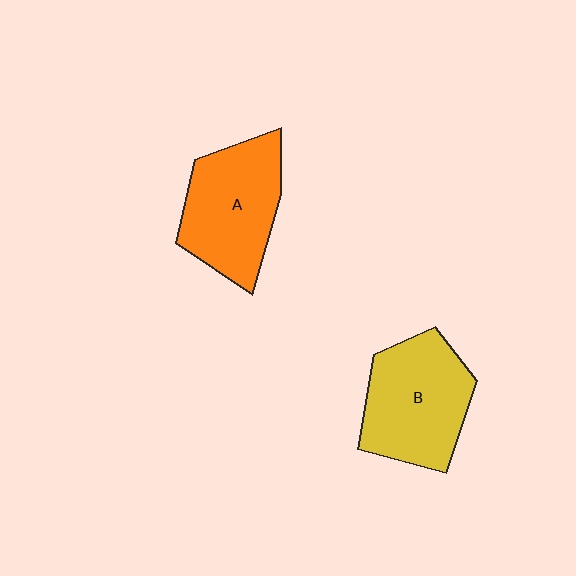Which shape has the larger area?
Shape B (yellow).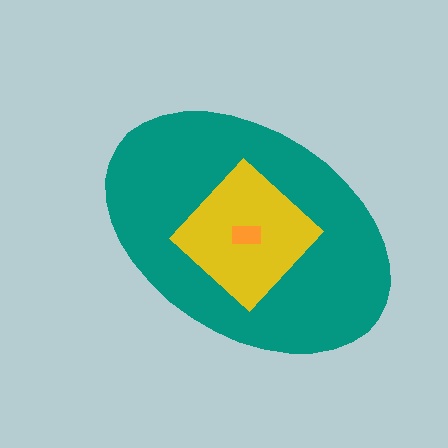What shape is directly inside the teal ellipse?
The yellow diamond.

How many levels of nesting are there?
3.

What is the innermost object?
The orange rectangle.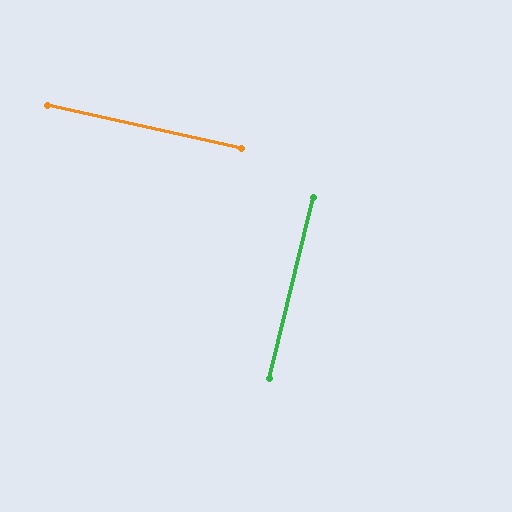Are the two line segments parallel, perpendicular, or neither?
Perpendicular — they meet at approximately 89°.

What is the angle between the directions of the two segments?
Approximately 89 degrees.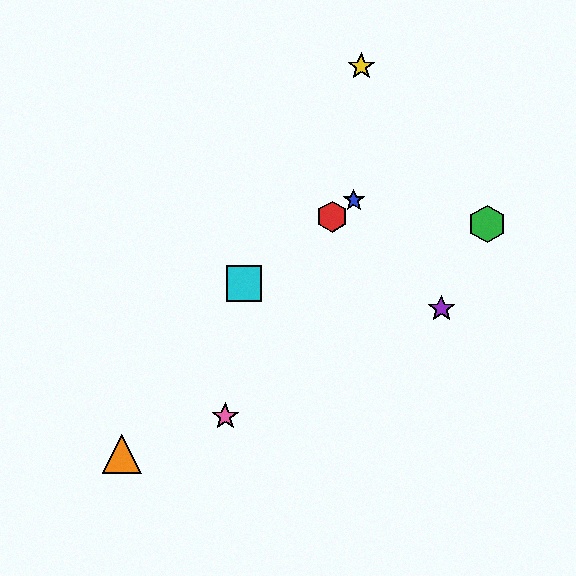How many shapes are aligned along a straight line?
3 shapes (the red hexagon, the blue star, the cyan square) are aligned along a straight line.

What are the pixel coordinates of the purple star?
The purple star is at (441, 309).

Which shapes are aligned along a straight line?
The red hexagon, the blue star, the cyan square are aligned along a straight line.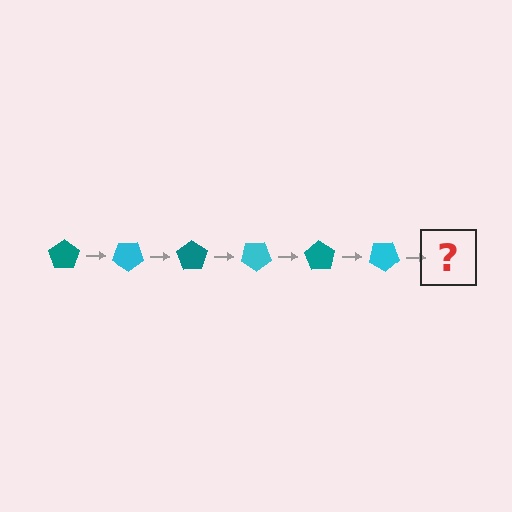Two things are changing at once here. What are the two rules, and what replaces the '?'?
The two rules are that it rotates 35 degrees each step and the color cycles through teal and cyan. The '?' should be a teal pentagon, rotated 210 degrees from the start.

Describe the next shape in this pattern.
It should be a teal pentagon, rotated 210 degrees from the start.